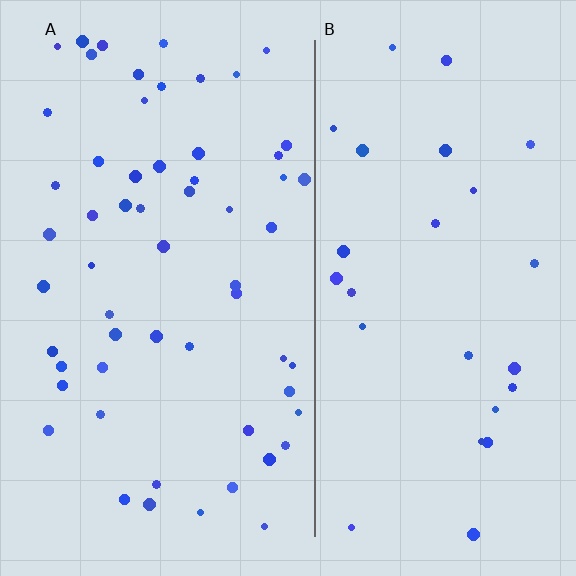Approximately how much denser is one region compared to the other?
Approximately 2.2× — region A over region B.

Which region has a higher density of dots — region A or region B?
A (the left).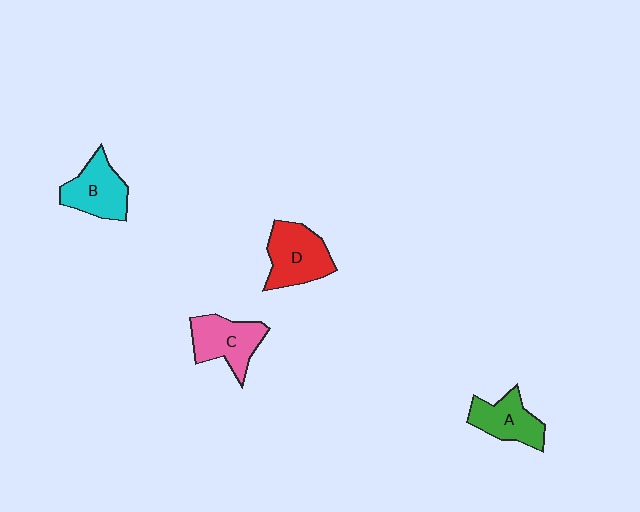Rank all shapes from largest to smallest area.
From largest to smallest: D (red), C (pink), B (cyan), A (green).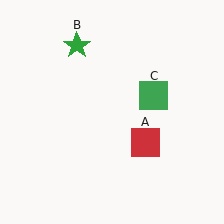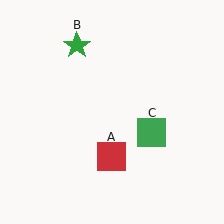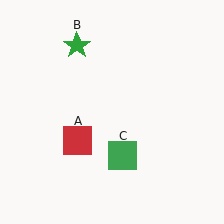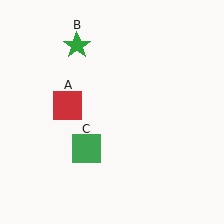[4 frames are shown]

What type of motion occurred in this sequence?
The red square (object A), green square (object C) rotated clockwise around the center of the scene.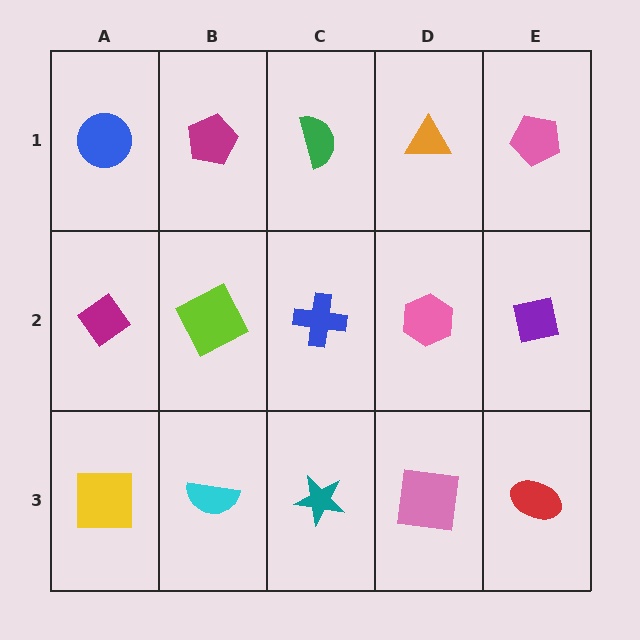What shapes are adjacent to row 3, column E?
A purple square (row 2, column E), a pink square (row 3, column D).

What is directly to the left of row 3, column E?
A pink square.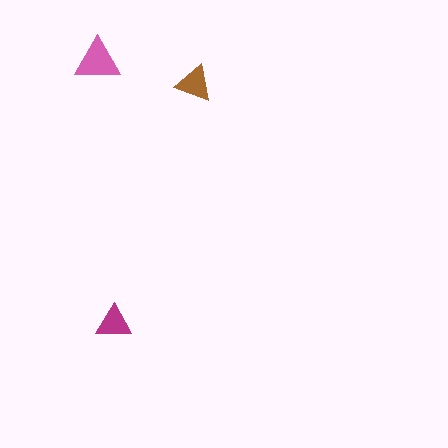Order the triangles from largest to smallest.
the pink one, the brown one, the magenta one.